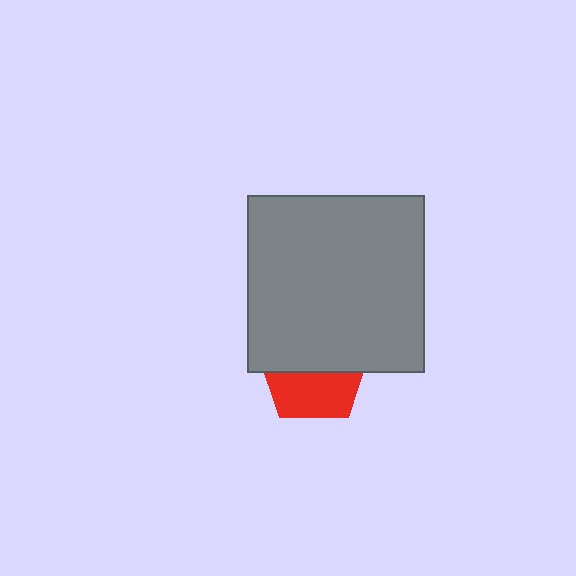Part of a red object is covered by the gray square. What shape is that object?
It is a pentagon.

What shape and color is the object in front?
The object in front is a gray square.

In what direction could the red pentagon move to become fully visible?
The red pentagon could move down. That would shift it out from behind the gray square entirely.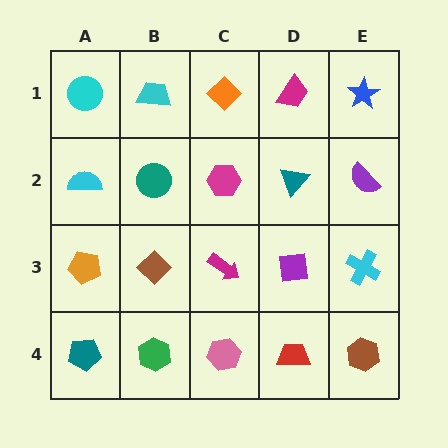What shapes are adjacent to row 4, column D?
A purple square (row 3, column D), a pink hexagon (row 4, column C), a brown hexagon (row 4, column E).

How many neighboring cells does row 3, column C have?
4.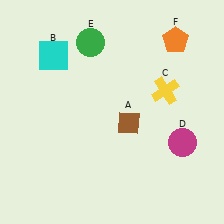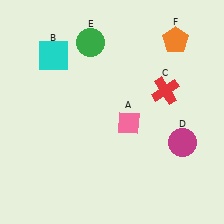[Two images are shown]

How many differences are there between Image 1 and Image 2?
There are 2 differences between the two images.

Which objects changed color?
A changed from brown to pink. C changed from yellow to red.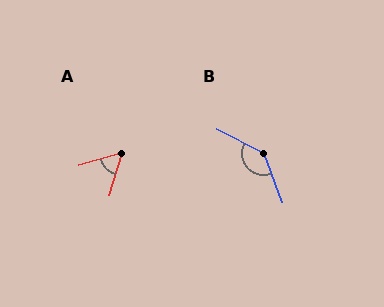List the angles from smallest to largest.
A (58°), B (137°).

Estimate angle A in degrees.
Approximately 58 degrees.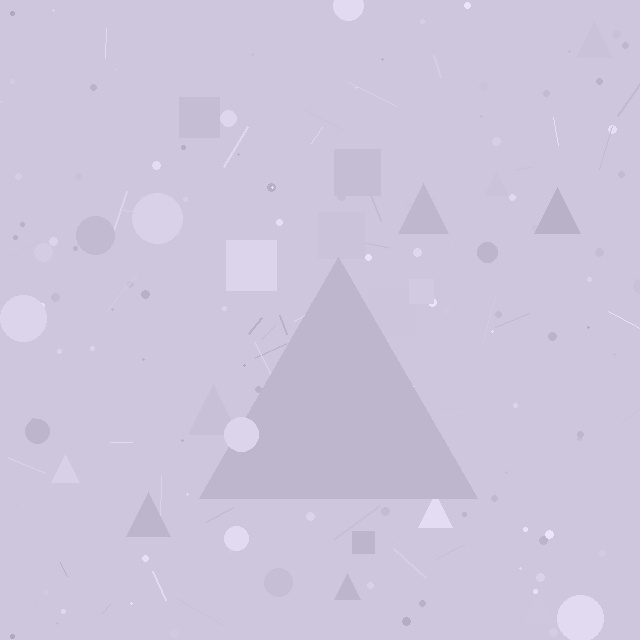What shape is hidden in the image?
A triangle is hidden in the image.